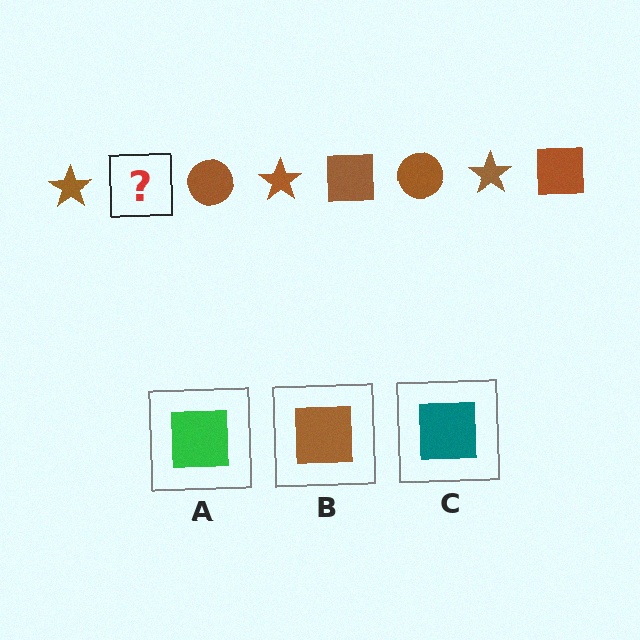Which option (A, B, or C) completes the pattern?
B.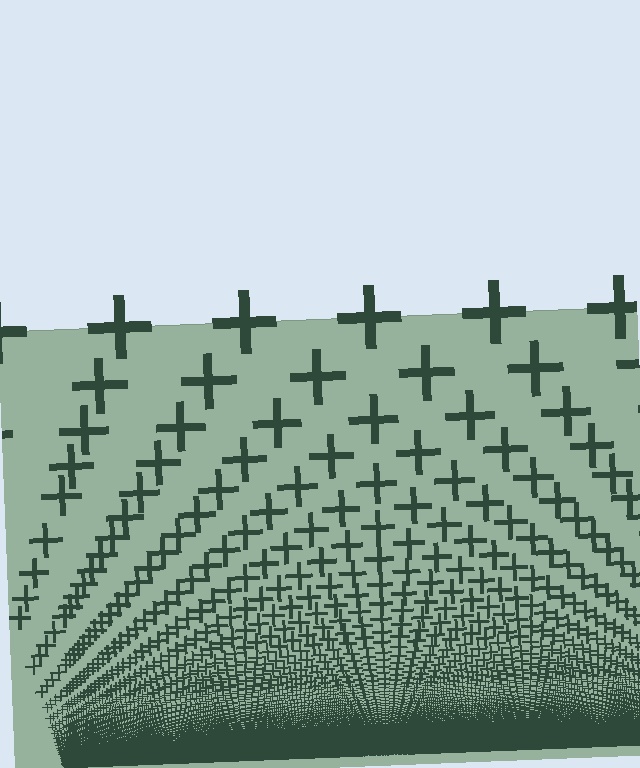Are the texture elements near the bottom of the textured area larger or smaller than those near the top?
Smaller. The gradient is inverted — elements near the bottom are smaller and denser.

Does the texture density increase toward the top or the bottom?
Density increases toward the bottom.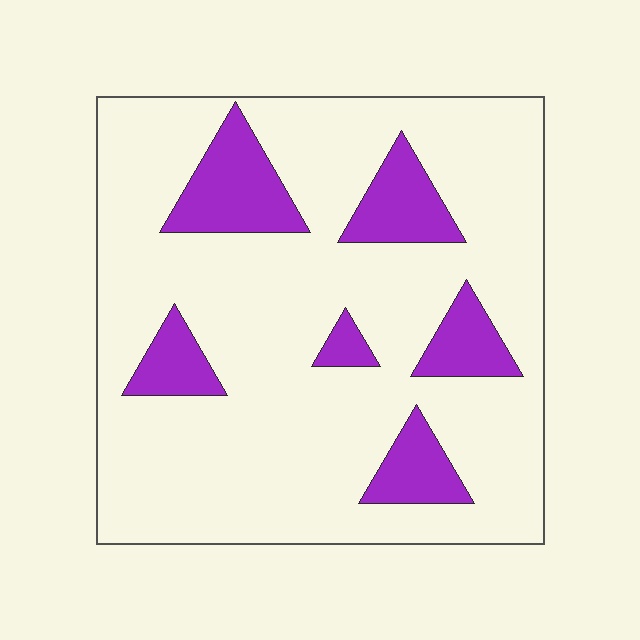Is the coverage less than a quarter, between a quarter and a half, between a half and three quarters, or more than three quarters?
Less than a quarter.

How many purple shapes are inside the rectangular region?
6.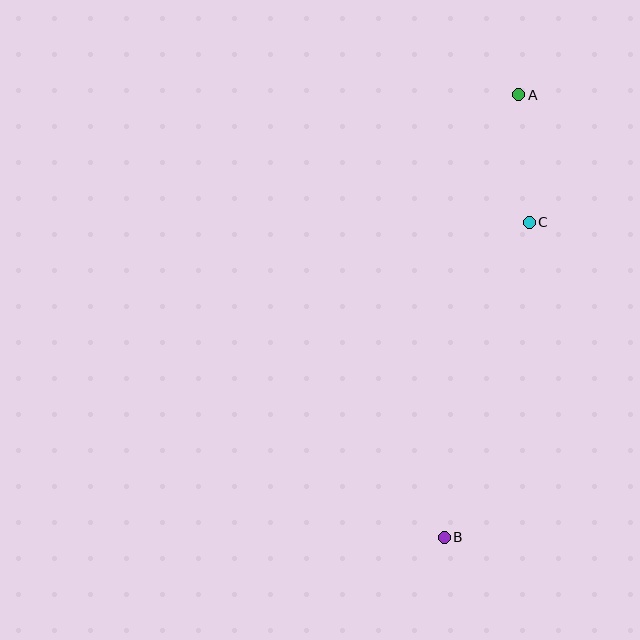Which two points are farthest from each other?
Points A and B are farthest from each other.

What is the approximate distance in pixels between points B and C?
The distance between B and C is approximately 326 pixels.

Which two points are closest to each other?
Points A and C are closest to each other.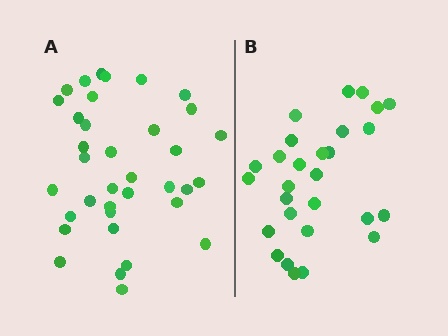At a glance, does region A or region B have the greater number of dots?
Region A (the left region) has more dots.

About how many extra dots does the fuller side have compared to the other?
Region A has roughly 8 or so more dots than region B.